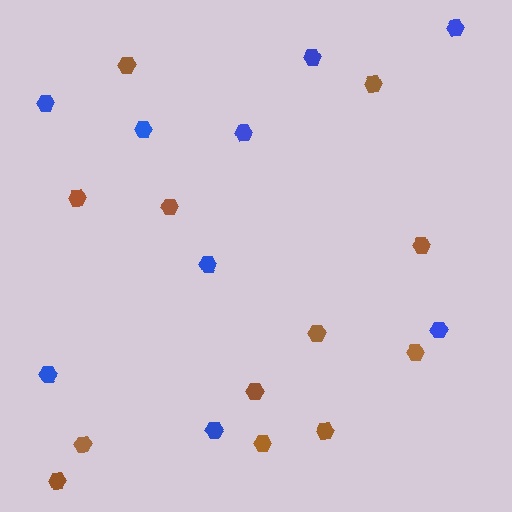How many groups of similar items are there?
There are 2 groups: one group of blue hexagons (9) and one group of brown hexagons (12).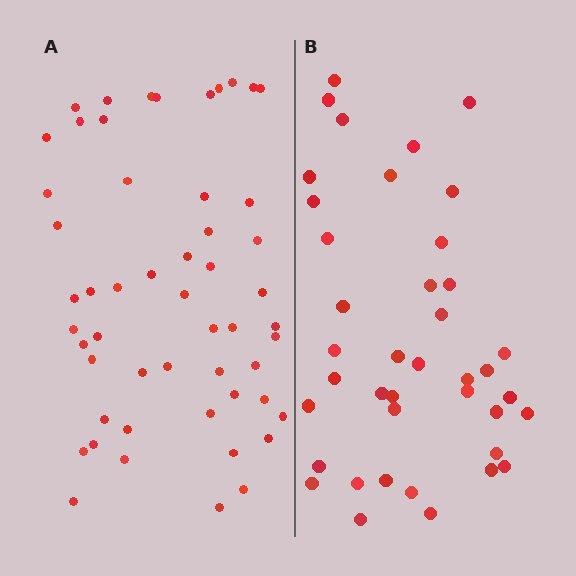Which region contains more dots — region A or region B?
Region A (the left region) has more dots.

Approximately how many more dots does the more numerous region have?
Region A has approximately 15 more dots than region B.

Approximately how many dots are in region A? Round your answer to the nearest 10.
About 50 dots. (The exact count is 53, which rounds to 50.)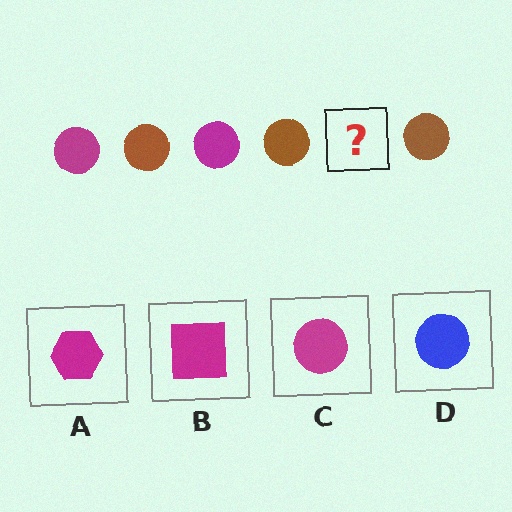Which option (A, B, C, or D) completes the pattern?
C.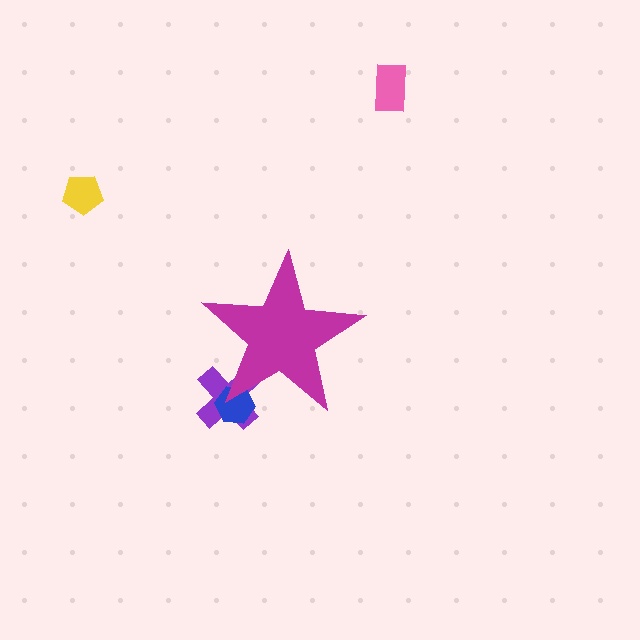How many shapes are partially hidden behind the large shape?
2 shapes are partially hidden.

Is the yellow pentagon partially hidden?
No, the yellow pentagon is fully visible.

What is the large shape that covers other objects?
A magenta star.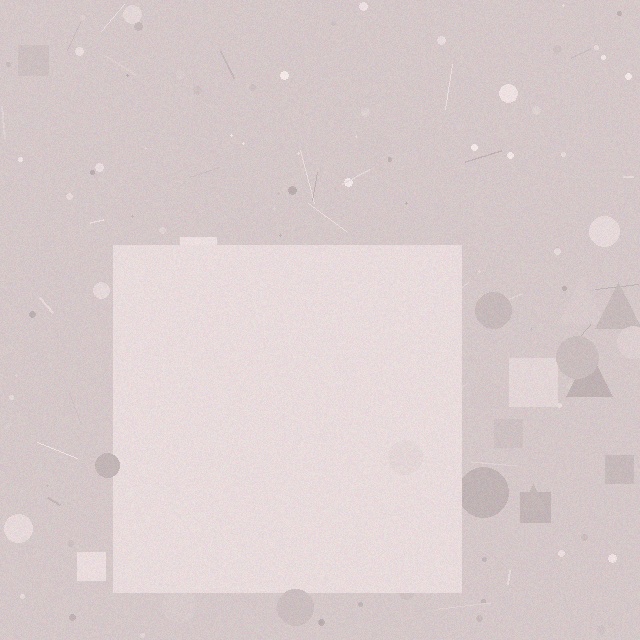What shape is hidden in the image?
A square is hidden in the image.